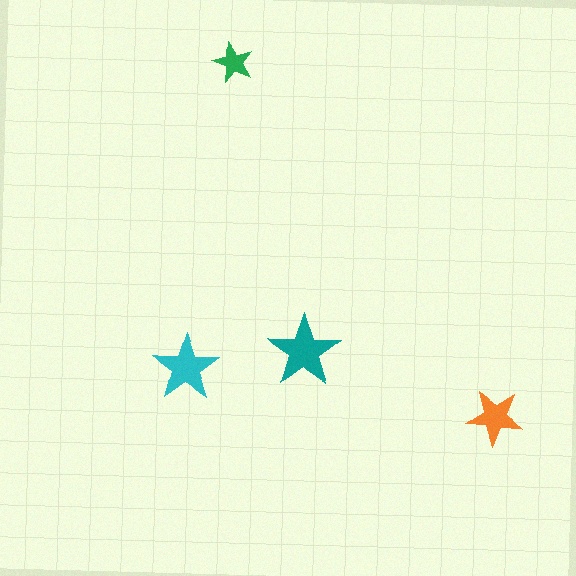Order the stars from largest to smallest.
the teal one, the cyan one, the orange one, the green one.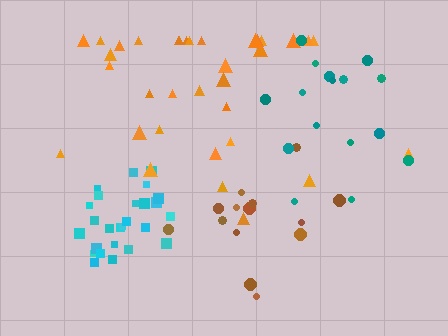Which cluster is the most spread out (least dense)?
Brown.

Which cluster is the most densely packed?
Cyan.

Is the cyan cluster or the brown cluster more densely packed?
Cyan.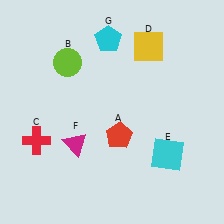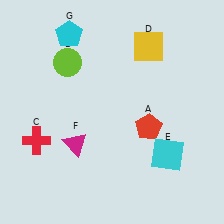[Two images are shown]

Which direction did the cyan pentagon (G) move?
The cyan pentagon (G) moved left.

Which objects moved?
The objects that moved are: the red pentagon (A), the cyan pentagon (G).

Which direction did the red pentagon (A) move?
The red pentagon (A) moved right.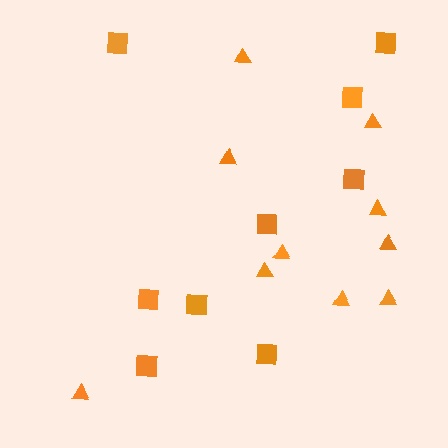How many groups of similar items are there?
There are 2 groups: one group of squares (9) and one group of triangles (10).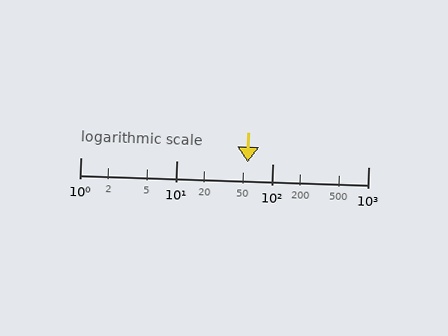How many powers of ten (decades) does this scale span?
The scale spans 3 decades, from 1 to 1000.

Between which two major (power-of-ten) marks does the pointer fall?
The pointer is between 10 and 100.